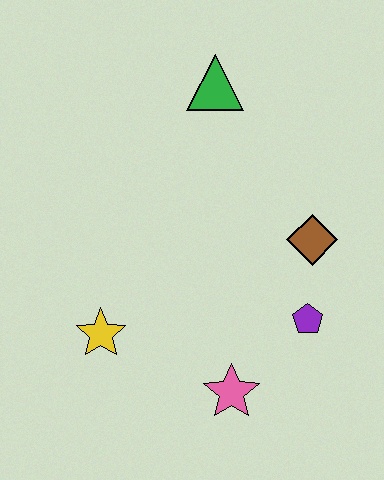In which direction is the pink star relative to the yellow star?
The pink star is to the right of the yellow star.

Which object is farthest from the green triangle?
The pink star is farthest from the green triangle.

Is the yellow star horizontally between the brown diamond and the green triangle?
No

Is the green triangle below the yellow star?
No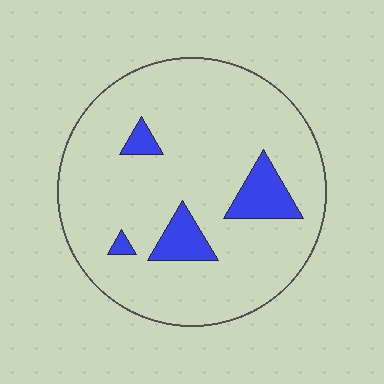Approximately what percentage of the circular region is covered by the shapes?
Approximately 10%.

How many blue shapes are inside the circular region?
4.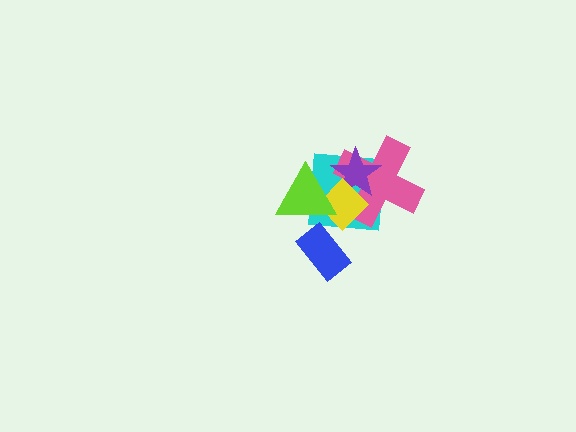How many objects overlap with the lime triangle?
3 objects overlap with the lime triangle.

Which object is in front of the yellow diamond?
The lime triangle is in front of the yellow diamond.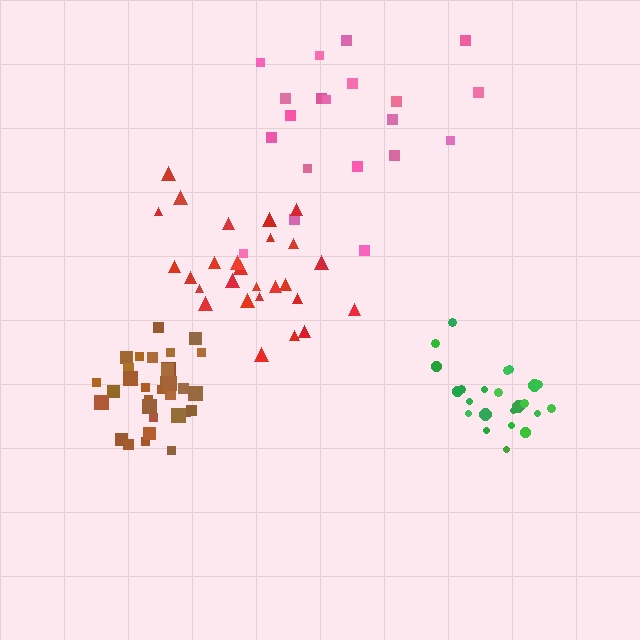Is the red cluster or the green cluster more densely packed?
Green.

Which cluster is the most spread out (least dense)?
Pink.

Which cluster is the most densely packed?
Brown.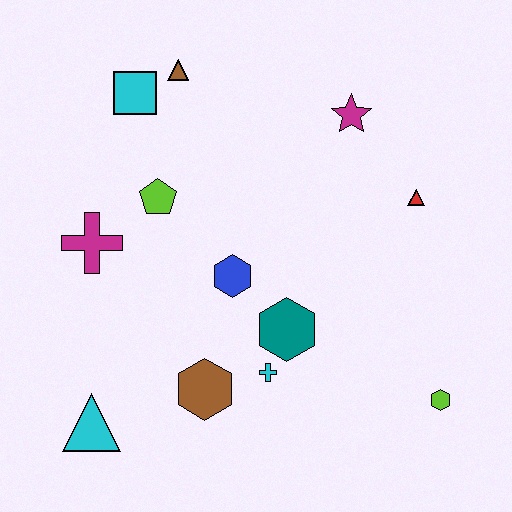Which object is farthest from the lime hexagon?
The cyan square is farthest from the lime hexagon.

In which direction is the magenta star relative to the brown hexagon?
The magenta star is above the brown hexagon.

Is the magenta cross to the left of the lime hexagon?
Yes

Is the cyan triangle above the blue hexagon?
No